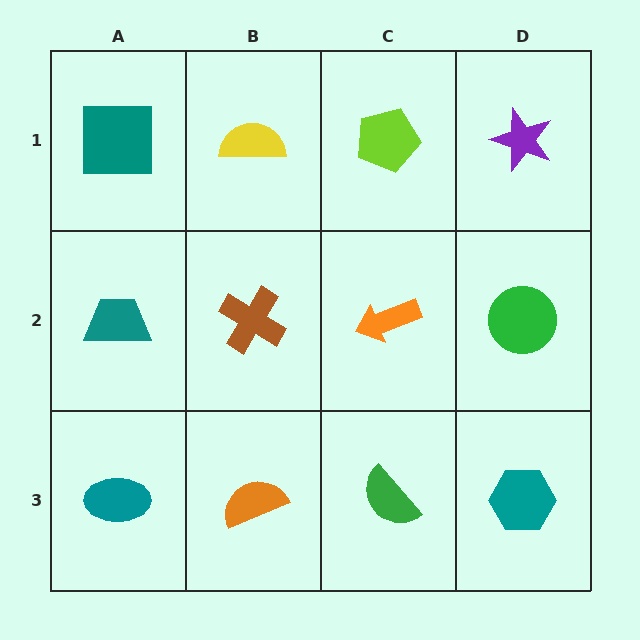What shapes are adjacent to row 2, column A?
A teal square (row 1, column A), a teal ellipse (row 3, column A), a brown cross (row 2, column B).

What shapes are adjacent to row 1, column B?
A brown cross (row 2, column B), a teal square (row 1, column A), a lime pentagon (row 1, column C).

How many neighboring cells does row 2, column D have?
3.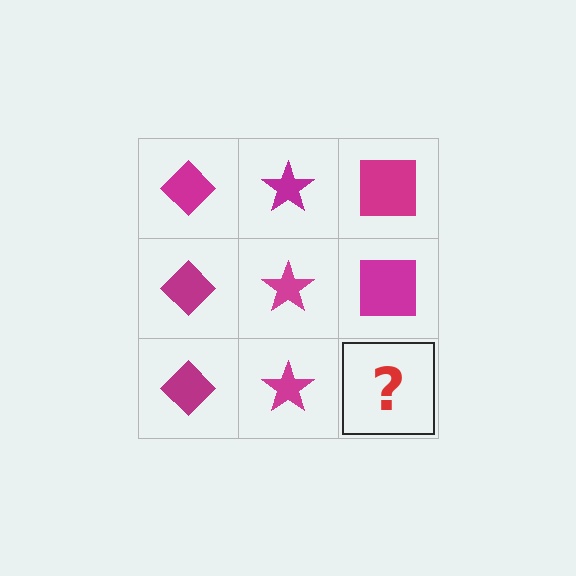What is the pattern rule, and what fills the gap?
The rule is that each column has a consistent shape. The gap should be filled with a magenta square.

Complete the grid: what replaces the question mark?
The question mark should be replaced with a magenta square.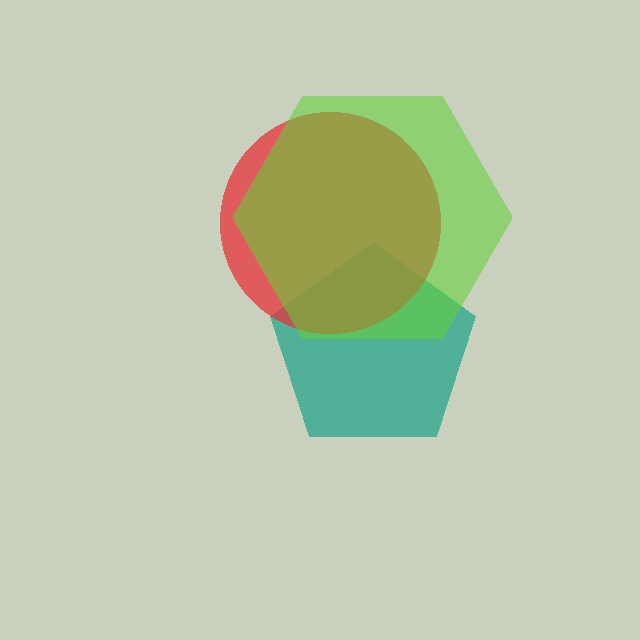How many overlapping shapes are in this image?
There are 3 overlapping shapes in the image.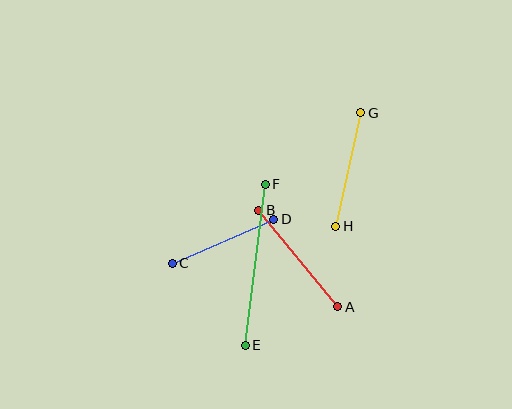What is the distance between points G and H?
The distance is approximately 116 pixels.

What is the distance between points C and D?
The distance is approximately 110 pixels.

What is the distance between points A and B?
The distance is approximately 125 pixels.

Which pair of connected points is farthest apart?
Points E and F are farthest apart.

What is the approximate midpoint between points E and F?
The midpoint is at approximately (255, 265) pixels.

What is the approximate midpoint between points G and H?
The midpoint is at approximately (348, 170) pixels.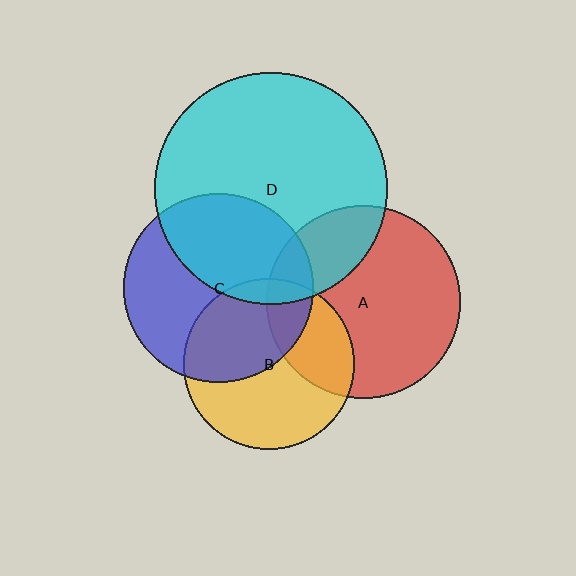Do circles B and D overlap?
Yes.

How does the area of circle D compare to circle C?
Approximately 1.5 times.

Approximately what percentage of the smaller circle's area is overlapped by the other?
Approximately 10%.